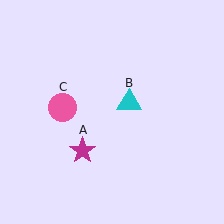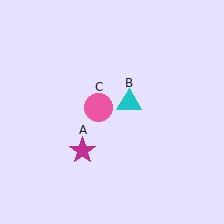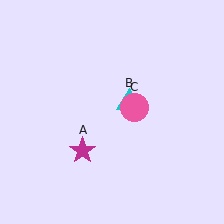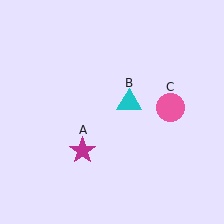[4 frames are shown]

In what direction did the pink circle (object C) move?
The pink circle (object C) moved right.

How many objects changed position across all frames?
1 object changed position: pink circle (object C).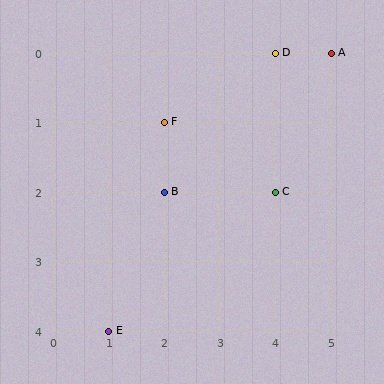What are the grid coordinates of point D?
Point D is at grid coordinates (4, 0).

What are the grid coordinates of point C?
Point C is at grid coordinates (4, 2).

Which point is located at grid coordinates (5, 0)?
Point A is at (5, 0).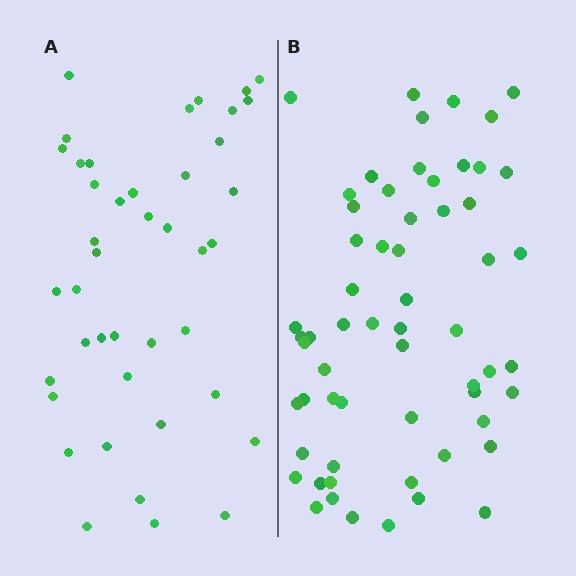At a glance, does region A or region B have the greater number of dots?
Region B (the right region) has more dots.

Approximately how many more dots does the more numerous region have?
Region B has approximately 20 more dots than region A.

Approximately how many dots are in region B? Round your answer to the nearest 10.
About 60 dots.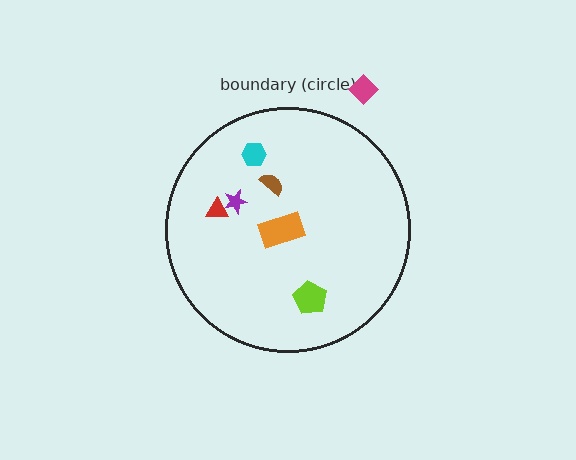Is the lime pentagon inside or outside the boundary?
Inside.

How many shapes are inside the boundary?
6 inside, 1 outside.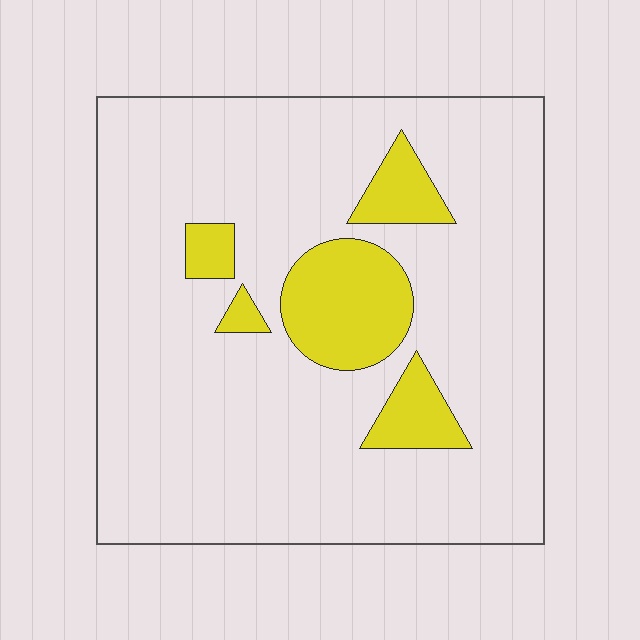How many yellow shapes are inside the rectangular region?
5.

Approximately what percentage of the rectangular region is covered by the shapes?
Approximately 15%.